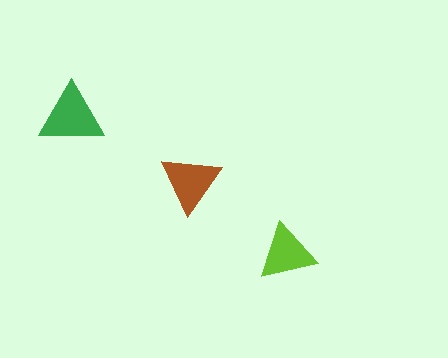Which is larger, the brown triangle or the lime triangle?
The brown one.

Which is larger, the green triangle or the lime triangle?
The green one.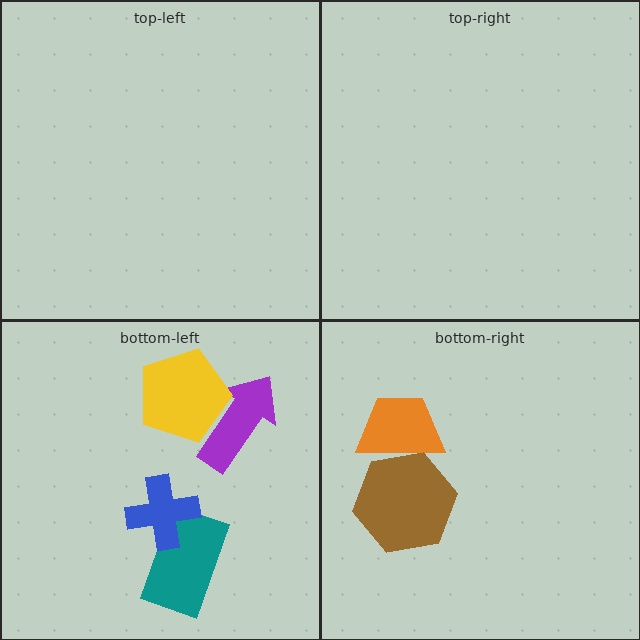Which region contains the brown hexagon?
The bottom-right region.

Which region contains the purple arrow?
The bottom-left region.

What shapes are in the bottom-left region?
The teal rectangle, the purple arrow, the blue cross, the yellow pentagon.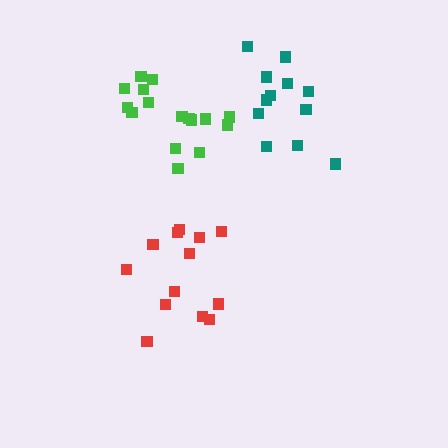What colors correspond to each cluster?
The clusters are colored: red, green, teal.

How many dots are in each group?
Group 1: 13 dots, Group 2: 16 dots, Group 3: 12 dots (41 total).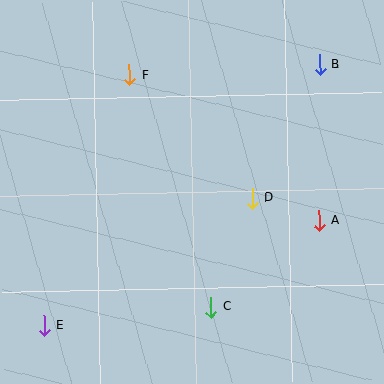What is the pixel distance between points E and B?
The distance between E and B is 379 pixels.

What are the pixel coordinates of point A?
Point A is at (319, 221).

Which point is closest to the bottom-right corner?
Point A is closest to the bottom-right corner.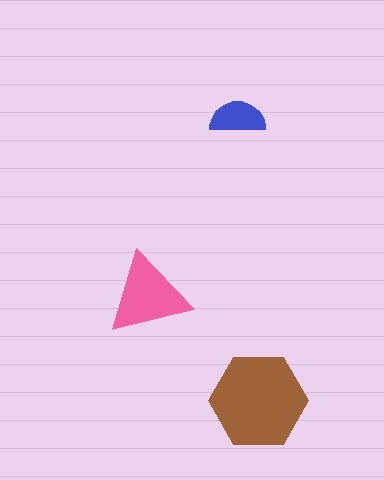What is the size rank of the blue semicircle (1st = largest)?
3rd.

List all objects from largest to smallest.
The brown hexagon, the pink triangle, the blue semicircle.